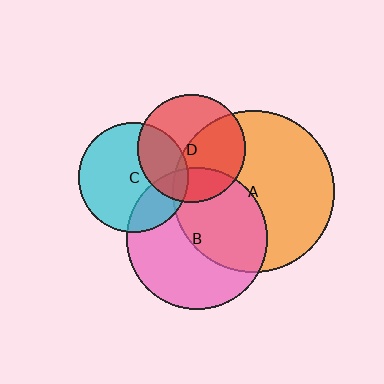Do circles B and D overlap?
Yes.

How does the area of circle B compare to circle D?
Approximately 1.7 times.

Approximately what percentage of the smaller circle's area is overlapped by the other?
Approximately 20%.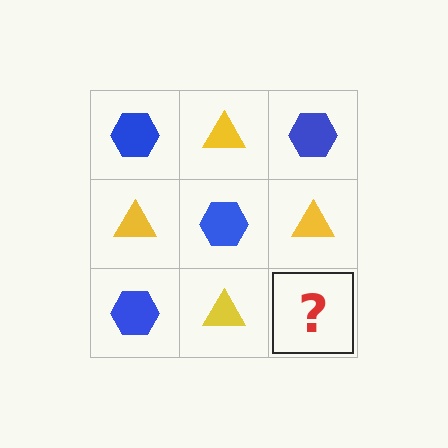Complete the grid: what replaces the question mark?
The question mark should be replaced with a blue hexagon.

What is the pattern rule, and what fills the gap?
The rule is that it alternates blue hexagon and yellow triangle in a checkerboard pattern. The gap should be filled with a blue hexagon.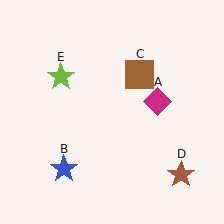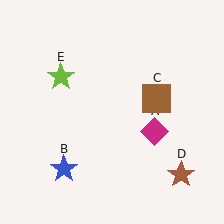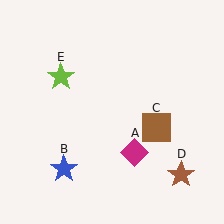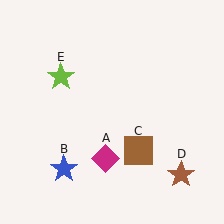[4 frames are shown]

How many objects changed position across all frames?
2 objects changed position: magenta diamond (object A), brown square (object C).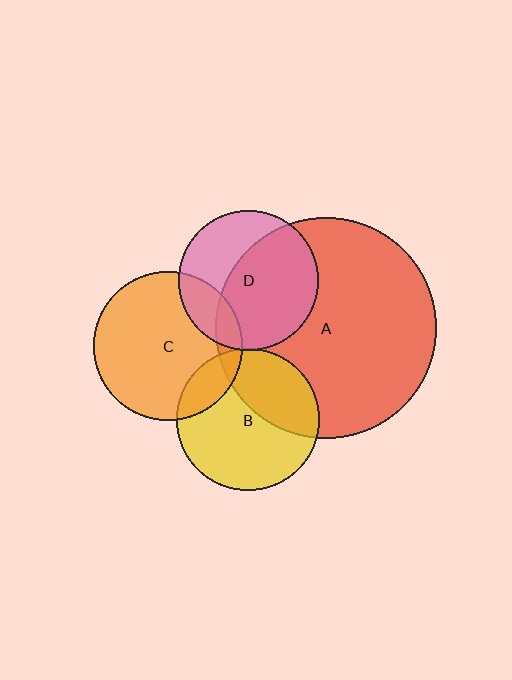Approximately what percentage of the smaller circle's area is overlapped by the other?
Approximately 35%.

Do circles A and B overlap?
Yes.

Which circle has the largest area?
Circle A (red).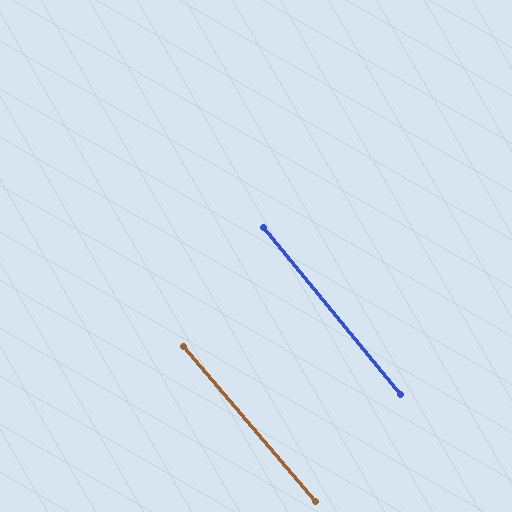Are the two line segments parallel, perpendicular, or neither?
Parallel — their directions differ by only 0.9°.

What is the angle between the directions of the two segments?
Approximately 1 degree.